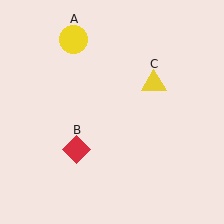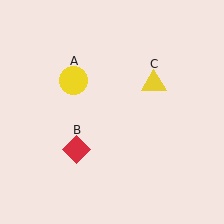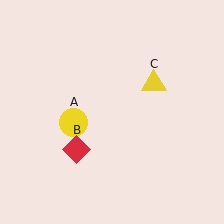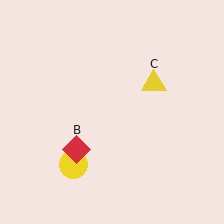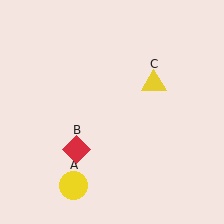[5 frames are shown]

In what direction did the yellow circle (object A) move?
The yellow circle (object A) moved down.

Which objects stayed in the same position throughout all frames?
Red diamond (object B) and yellow triangle (object C) remained stationary.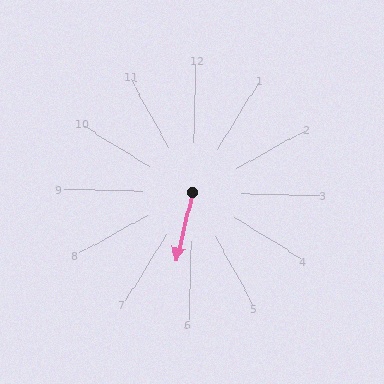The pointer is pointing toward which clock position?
Roughly 6 o'clock.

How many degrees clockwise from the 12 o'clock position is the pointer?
Approximately 192 degrees.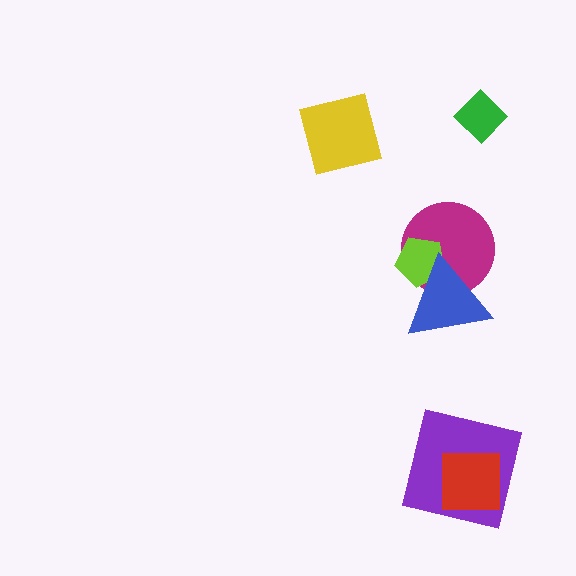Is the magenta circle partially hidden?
Yes, it is partially covered by another shape.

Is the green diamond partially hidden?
No, no other shape covers it.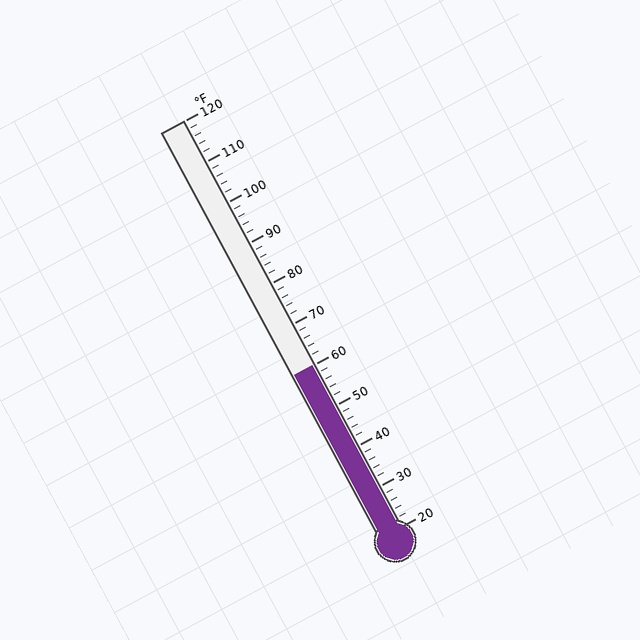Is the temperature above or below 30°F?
The temperature is above 30°F.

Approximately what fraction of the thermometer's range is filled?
The thermometer is filled to approximately 40% of its range.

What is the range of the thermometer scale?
The thermometer scale ranges from 20°F to 120°F.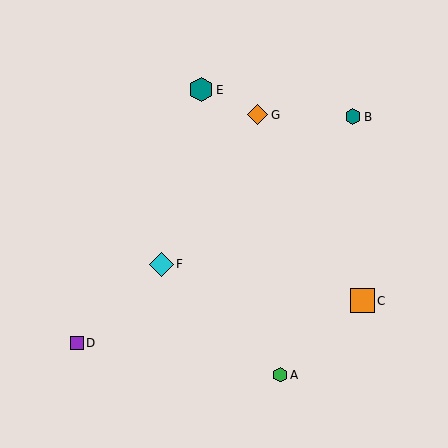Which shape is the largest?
The orange square (labeled C) is the largest.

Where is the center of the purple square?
The center of the purple square is at (77, 343).